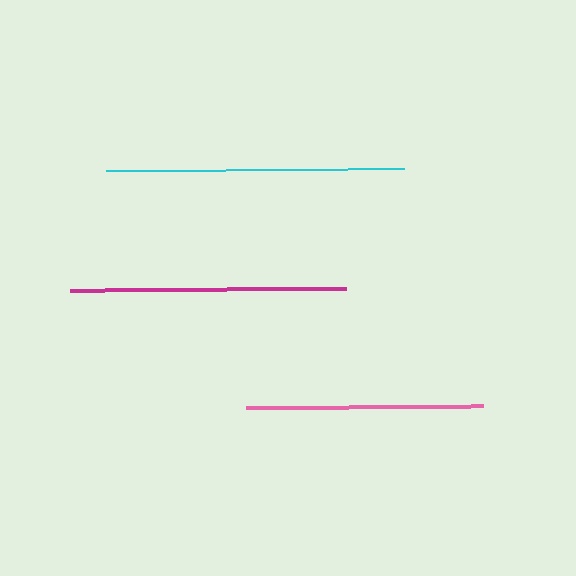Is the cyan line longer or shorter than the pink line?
The cyan line is longer than the pink line.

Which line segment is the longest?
The cyan line is the longest at approximately 298 pixels.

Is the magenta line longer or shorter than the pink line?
The magenta line is longer than the pink line.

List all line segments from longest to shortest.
From longest to shortest: cyan, magenta, pink.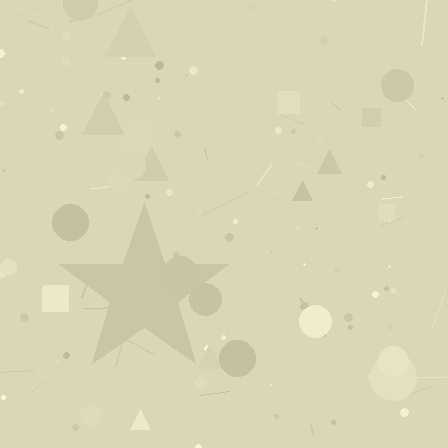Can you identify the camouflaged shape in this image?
The camouflaged shape is a star.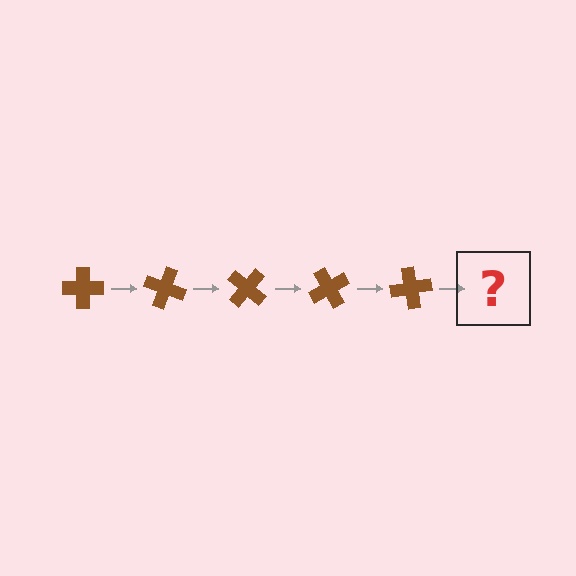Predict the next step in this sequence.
The next step is a brown cross rotated 100 degrees.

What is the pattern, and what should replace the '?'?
The pattern is that the cross rotates 20 degrees each step. The '?' should be a brown cross rotated 100 degrees.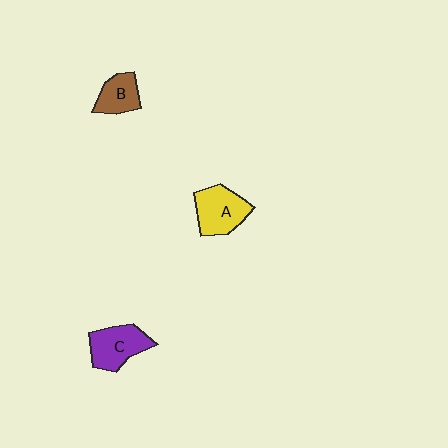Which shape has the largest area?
Shape A (yellow).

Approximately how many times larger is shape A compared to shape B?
Approximately 1.5 times.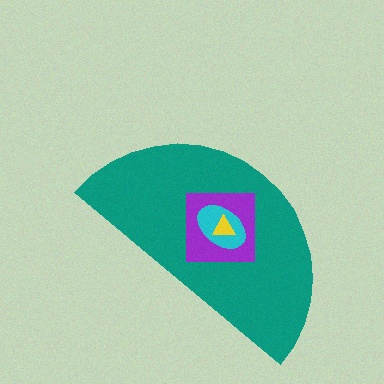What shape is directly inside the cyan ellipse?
The yellow triangle.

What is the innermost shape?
The yellow triangle.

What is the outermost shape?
The teal semicircle.